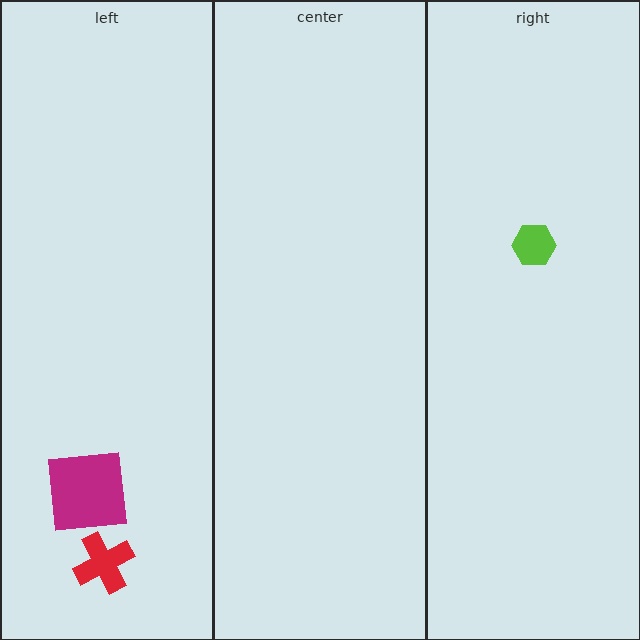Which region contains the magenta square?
The left region.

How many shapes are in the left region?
2.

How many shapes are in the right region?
1.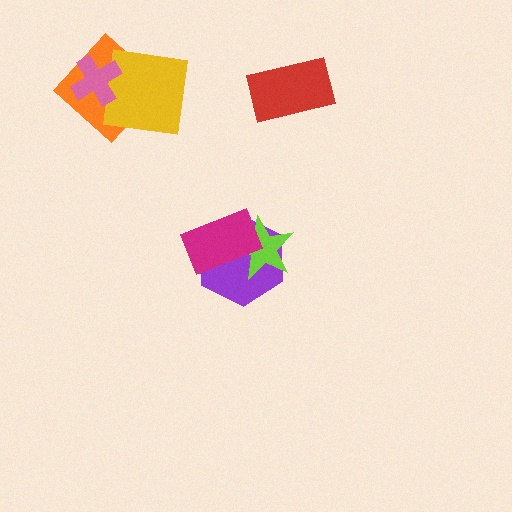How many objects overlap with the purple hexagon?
2 objects overlap with the purple hexagon.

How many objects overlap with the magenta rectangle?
2 objects overlap with the magenta rectangle.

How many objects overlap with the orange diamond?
2 objects overlap with the orange diamond.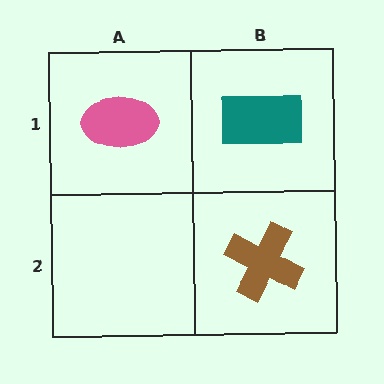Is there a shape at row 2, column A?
No, that cell is empty.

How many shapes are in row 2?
1 shape.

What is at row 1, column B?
A teal rectangle.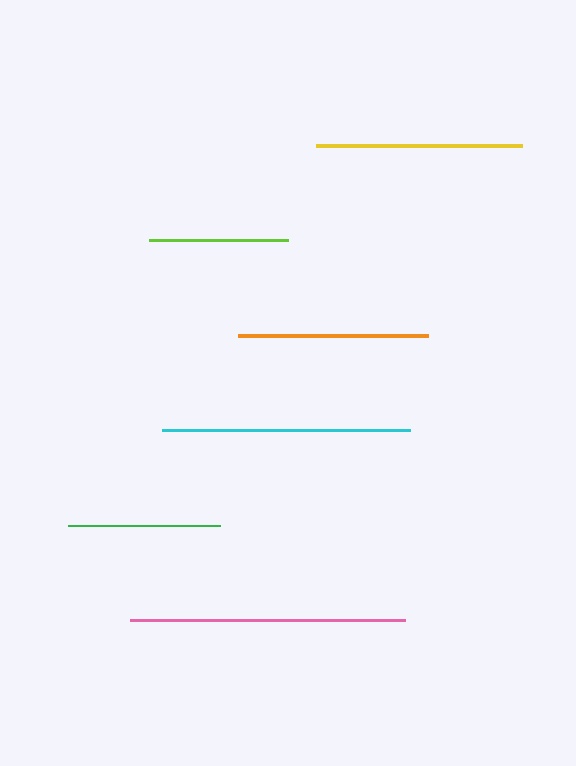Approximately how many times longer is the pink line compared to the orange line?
The pink line is approximately 1.4 times the length of the orange line.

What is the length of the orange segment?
The orange segment is approximately 190 pixels long.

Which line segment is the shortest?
The lime line is the shortest at approximately 139 pixels.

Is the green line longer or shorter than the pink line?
The pink line is longer than the green line.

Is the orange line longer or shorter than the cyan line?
The cyan line is longer than the orange line.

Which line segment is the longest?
The pink line is the longest at approximately 275 pixels.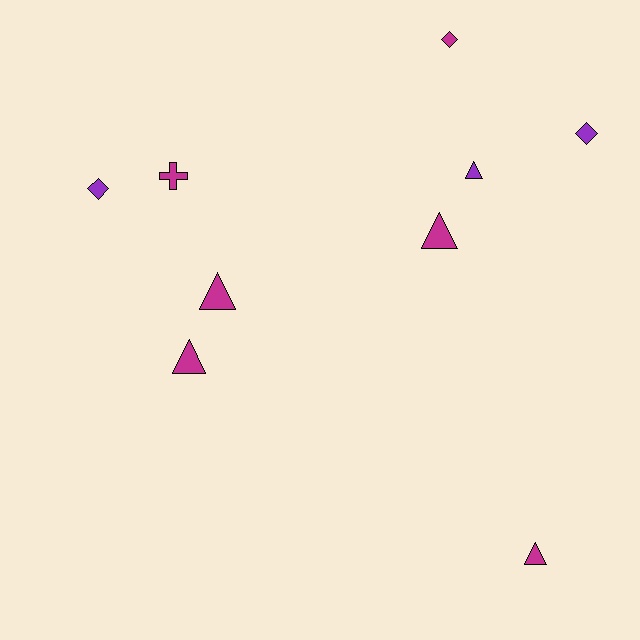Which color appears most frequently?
Magenta, with 6 objects.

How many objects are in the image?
There are 9 objects.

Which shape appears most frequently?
Triangle, with 5 objects.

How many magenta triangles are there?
There are 4 magenta triangles.